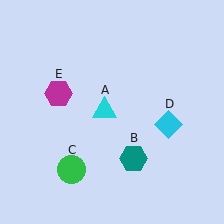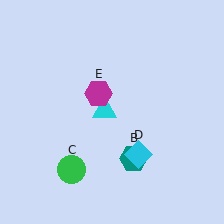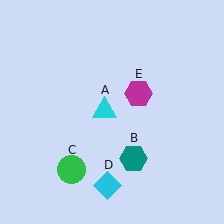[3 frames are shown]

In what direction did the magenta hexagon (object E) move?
The magenta hexagon (object E) moved right.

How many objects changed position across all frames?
2 objects changed position: cyan diamond (object D), magenta hexagon (object E).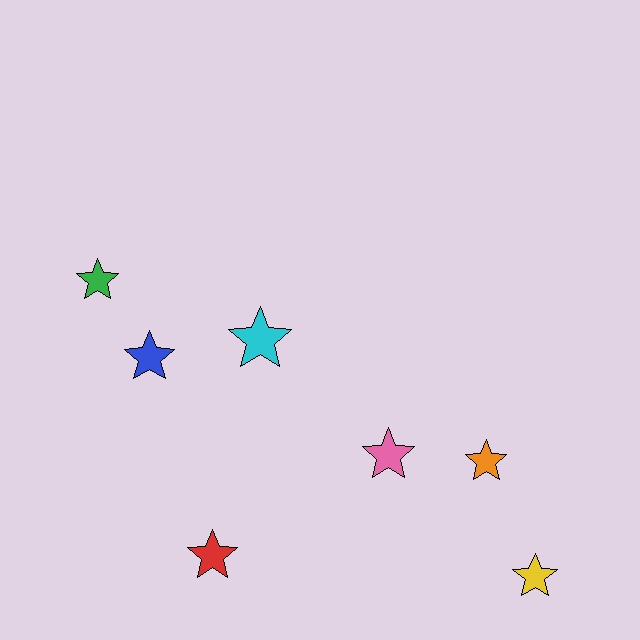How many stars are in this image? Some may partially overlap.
There are 7 stars.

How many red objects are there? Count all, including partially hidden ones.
There is 1 red object.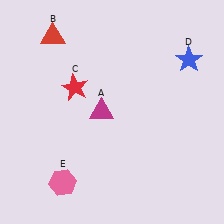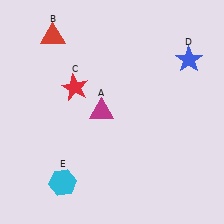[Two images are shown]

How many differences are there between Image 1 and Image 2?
There is 1 difference between the two images.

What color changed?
The hexagon (E) changed from pink in Image 1 to cyan in Image 2.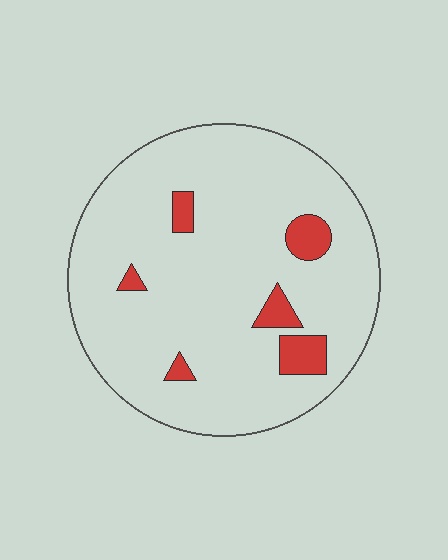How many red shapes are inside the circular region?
6.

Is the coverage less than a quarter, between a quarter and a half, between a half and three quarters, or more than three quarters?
Less than a quarter.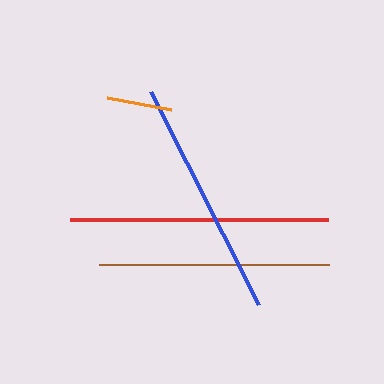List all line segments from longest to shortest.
From longest to shortest: red, blue, brown, orange.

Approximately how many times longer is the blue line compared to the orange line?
The blue line is approximately 3.7 times the length of the orange line.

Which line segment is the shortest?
The orange line is the shortest at approximately 65 pixels.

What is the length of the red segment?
The red segment is approximately 258 pixels long.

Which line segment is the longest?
The red line is the longest at approximately 258 pixels.